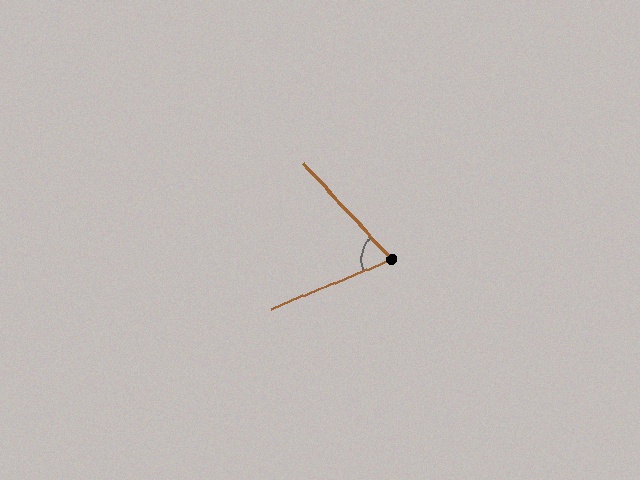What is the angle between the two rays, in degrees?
Approximately 70 degrees.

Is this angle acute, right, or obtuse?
It is acute.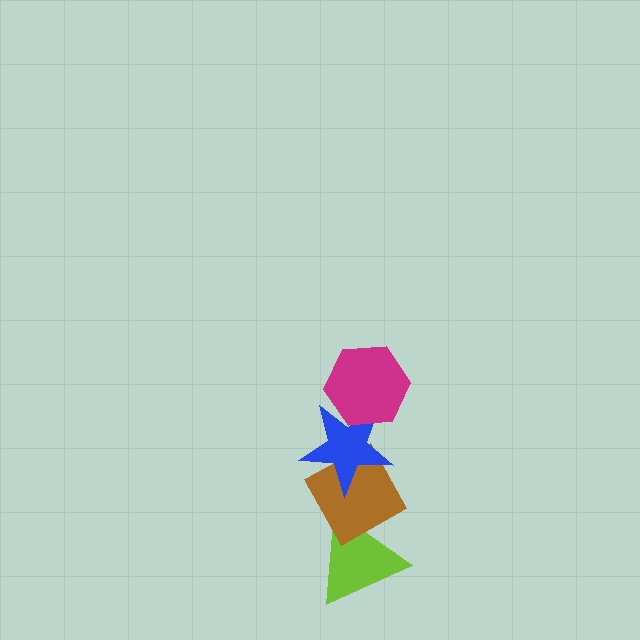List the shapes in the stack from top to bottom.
From top to bottom: the magenta hexagon, the blue star, the brown diamond, the lime triangle.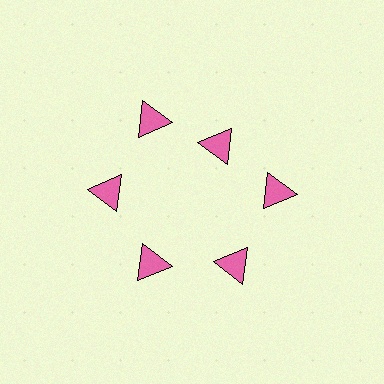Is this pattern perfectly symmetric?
No. The 6 pink triangles are arranged in a ring, but one element near the 1 o'clock position is pulled inward toward the center, breaking the 6-fold rotational symmetry.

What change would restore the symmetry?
The symmetry would be restored by moving it outward, back onto the ring so that all 6 triangles sit at equal angles and equal distance from the center.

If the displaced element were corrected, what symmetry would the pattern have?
It would have 6-fold rotational symmetry — the pattern would map onto itself every 60 degrees.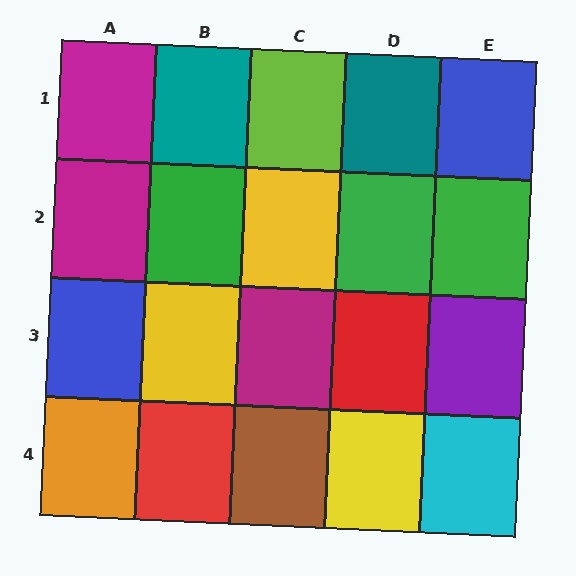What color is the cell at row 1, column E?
Blue.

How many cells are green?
3 cells are green.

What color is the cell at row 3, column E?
Purple.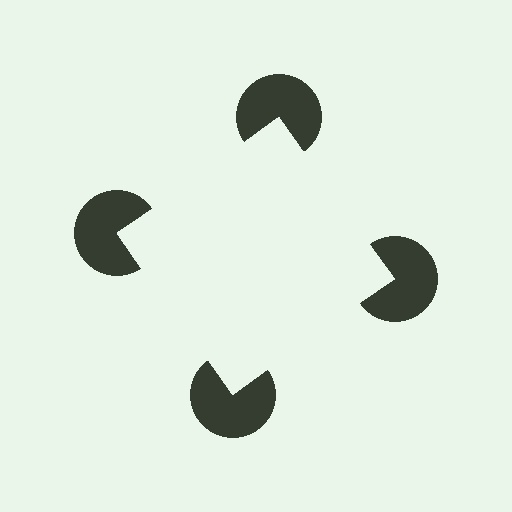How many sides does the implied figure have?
4 sides.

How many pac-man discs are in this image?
There are 4 — one at each vertex of the illusory square.